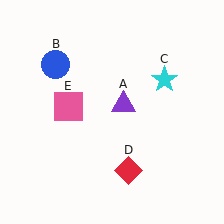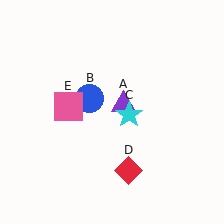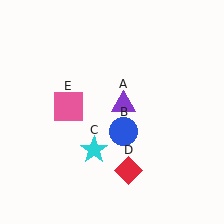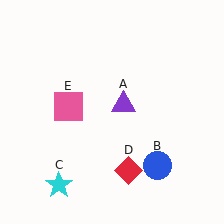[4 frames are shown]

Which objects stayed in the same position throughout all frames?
Purple triangle (object A) and red diamond (object D) and pink square (object E) remained stationary.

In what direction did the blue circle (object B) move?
The blue circle (object B) moved down and to the right.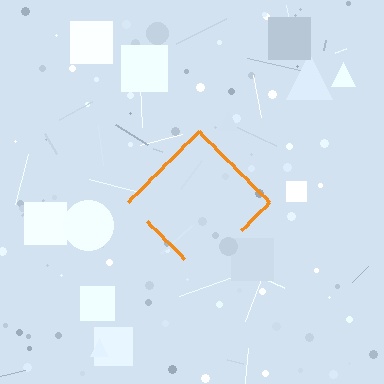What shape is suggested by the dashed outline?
The dashed outline suggests a diamond.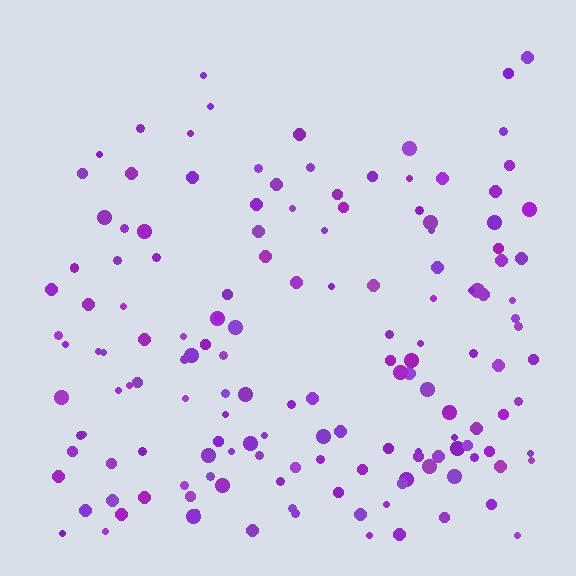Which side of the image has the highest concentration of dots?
The bottom.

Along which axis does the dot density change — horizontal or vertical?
Vertical.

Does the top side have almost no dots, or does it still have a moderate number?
Still a moderate number, just noticeably fewer than the bottom.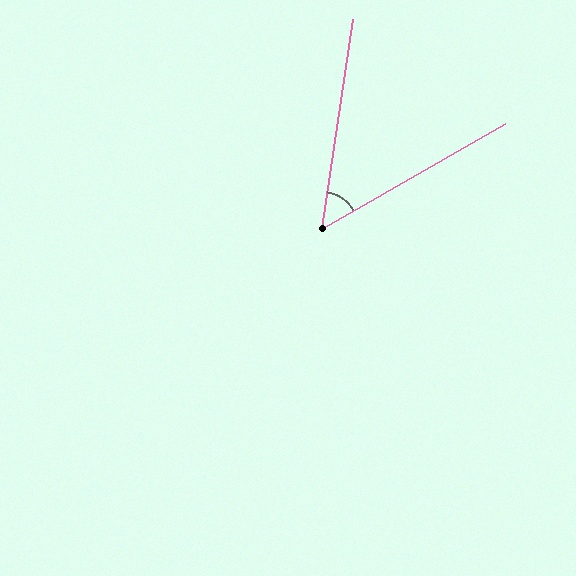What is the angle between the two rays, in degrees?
Approximately 52 degrees.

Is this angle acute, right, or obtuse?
It is acute.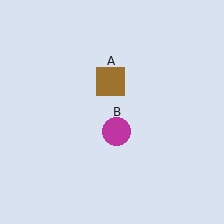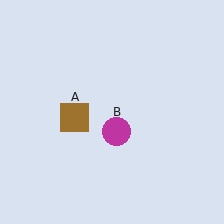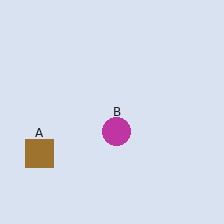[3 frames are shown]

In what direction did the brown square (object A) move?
The brown square (object A) moved down and to the left.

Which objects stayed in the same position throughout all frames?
Magenta circle (object B) remained stationary.